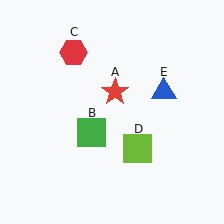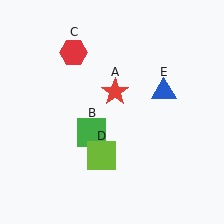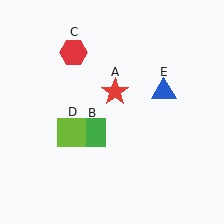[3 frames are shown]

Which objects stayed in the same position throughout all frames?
Red star (object A) and green square (object B) and red hexagon (object C) and blue triangle (object E) remained stationary.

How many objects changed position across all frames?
1 object changed position: lime square (object D).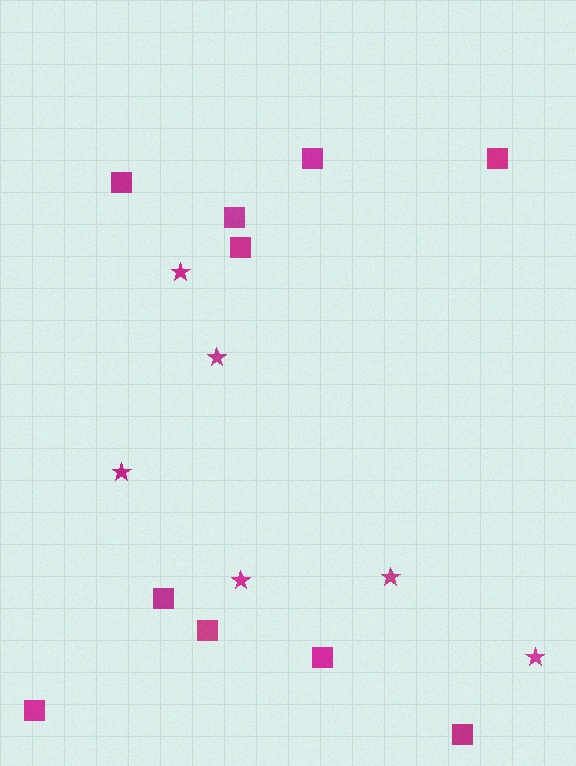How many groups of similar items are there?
There are 2 groups: one group of stars (6) and one group of squares (10).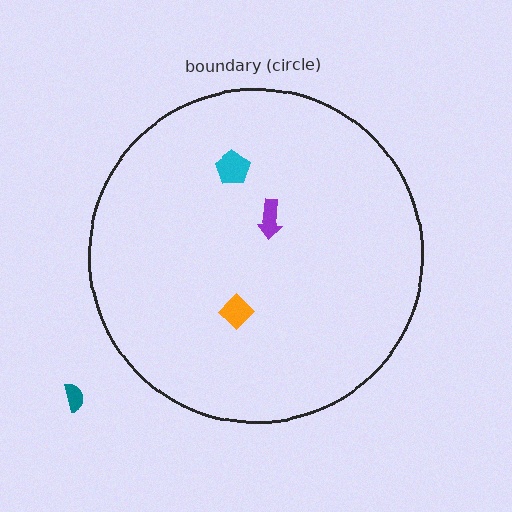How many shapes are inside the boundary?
3 inside, 1 outside.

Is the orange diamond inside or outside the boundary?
Inside.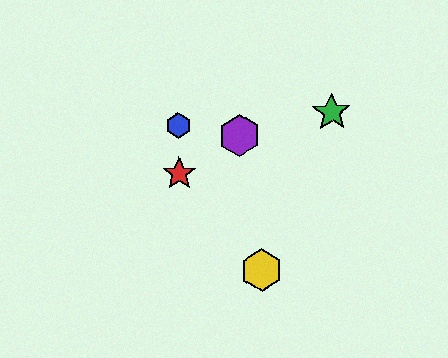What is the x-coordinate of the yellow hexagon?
The yellow hexagon is at x≈262.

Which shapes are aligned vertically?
The red star, the blue hexagon are aligned vertically.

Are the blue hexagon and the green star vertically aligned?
No, the blue hexagon is at x≈178 and the green star is at x≈332.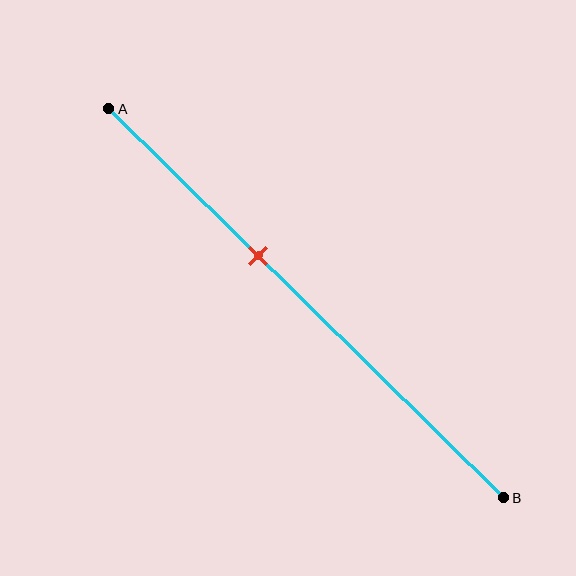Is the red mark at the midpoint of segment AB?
No, the mark is at about 40% from A, not at the 50% midpoint.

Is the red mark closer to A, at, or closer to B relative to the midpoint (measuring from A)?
The red mark is closer to point A than the midpoint of segment AB.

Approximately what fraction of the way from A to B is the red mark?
The red mark is approximately 40% of the way from A to B.